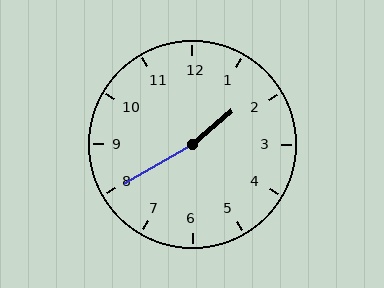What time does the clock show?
1:40.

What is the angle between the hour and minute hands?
Approximately 170 degrees.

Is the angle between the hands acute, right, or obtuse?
It is obtuse.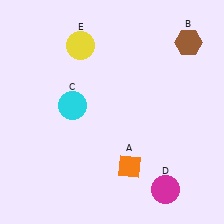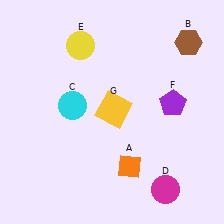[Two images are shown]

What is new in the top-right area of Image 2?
A yellow square (G) was added in the top-right area of Image 2.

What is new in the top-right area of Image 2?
A purple pentagon (F) was added in the top-right area of Image 2.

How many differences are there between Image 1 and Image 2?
There are 2 differences between the two images.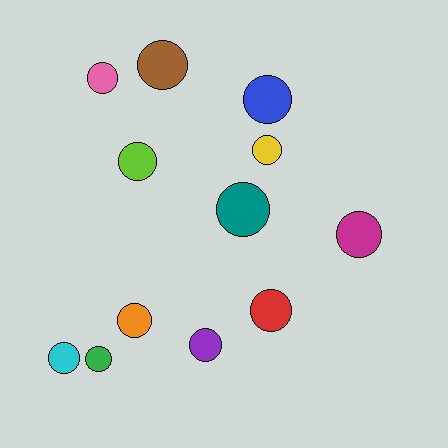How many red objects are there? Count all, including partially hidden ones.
There is 1 red object.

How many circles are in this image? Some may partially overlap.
There are 12 circles.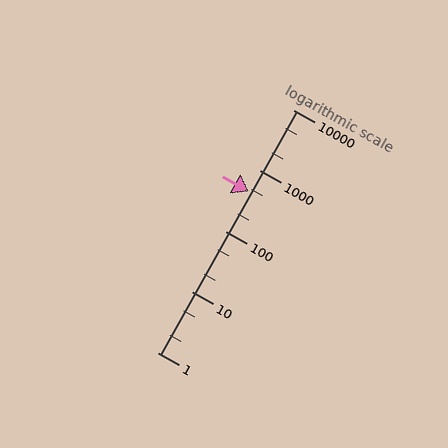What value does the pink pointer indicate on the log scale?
The pointer indicates approximately 450.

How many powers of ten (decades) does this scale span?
The scale spans 4 decades, from 1 to 10000.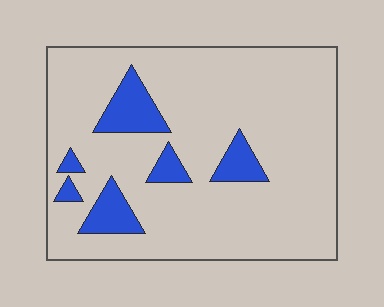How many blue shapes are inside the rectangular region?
6.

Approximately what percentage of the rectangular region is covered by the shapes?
Approximately 15%.